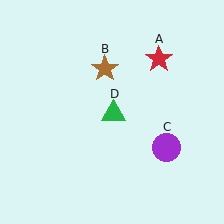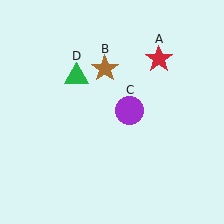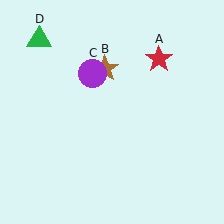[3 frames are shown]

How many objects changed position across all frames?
2 objects changed position: purple circle (object C), green triangle (object D).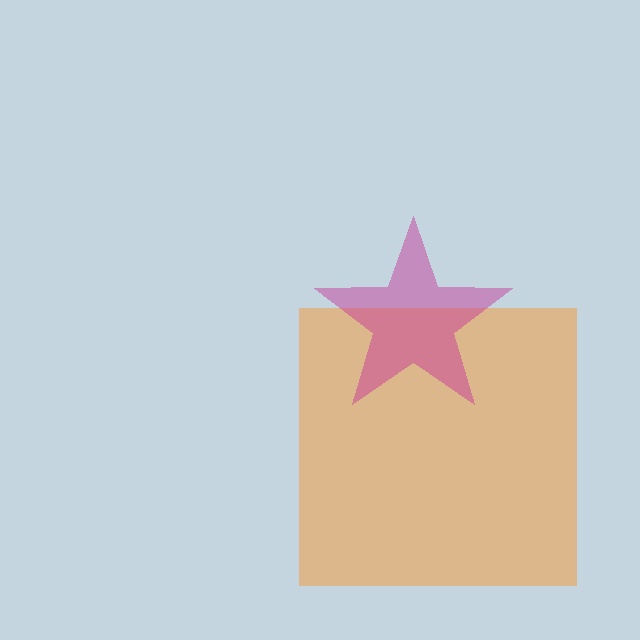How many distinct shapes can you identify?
There are 2 distinct shapes: an orange square, a magenta star.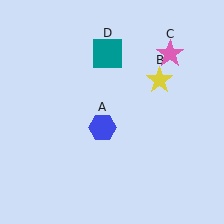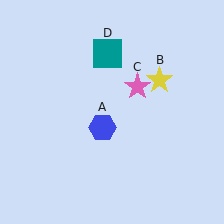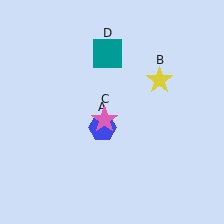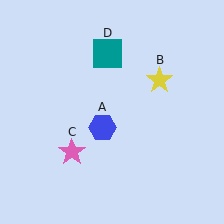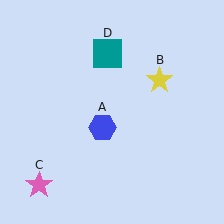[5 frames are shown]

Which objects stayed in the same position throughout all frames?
Blue hexagon (object A) and yellow star (object B) and teal square (object D) remained stationary.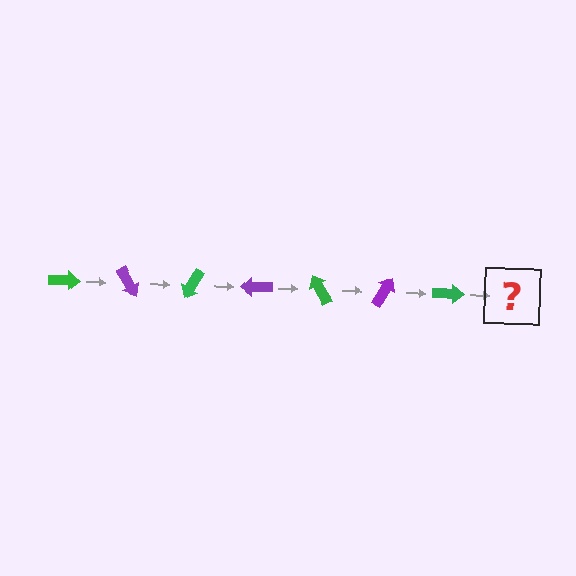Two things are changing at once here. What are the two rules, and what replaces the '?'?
The two rules are that it rotates 60 degrees each step and the color cycles through green and purple. The '?' should be a purple arrow, rotated 420 degrees from the start.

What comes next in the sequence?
The next element should be a purple arrow, rotated 420 degrees from the start.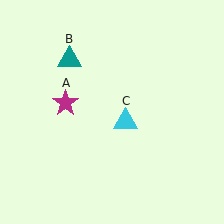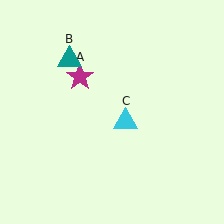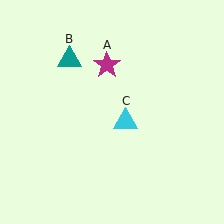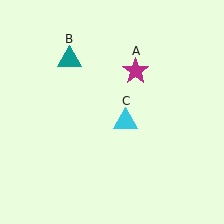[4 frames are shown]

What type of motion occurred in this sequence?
The magenta star (object A) rotated clockwise around the center of the scene.